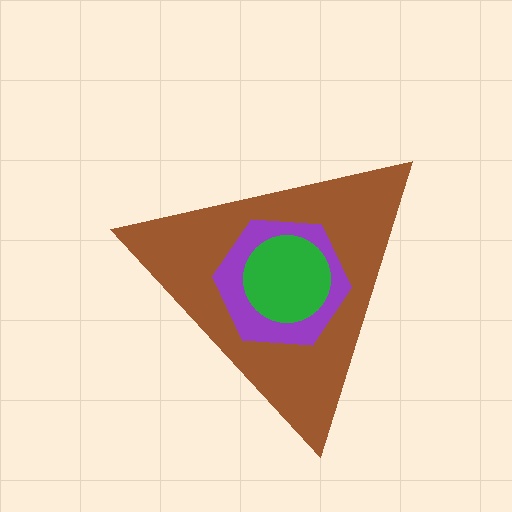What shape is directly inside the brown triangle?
The purple hexagon.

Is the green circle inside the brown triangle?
Yes.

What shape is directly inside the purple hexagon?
The green circle.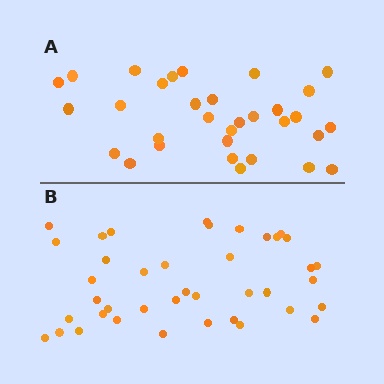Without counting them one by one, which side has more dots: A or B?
Region B (the bottom region) has more dots.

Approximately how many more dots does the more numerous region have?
Region B has roughly 8 or so more dots than region A.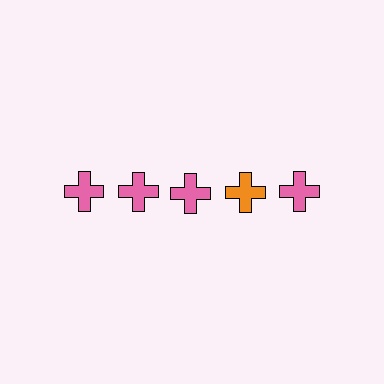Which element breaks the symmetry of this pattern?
The orange cross in the top row, second from right column breaks the symmetry. All other shapes are pink crosses.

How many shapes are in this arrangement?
There are 5 shapes arranged in a grid pattern.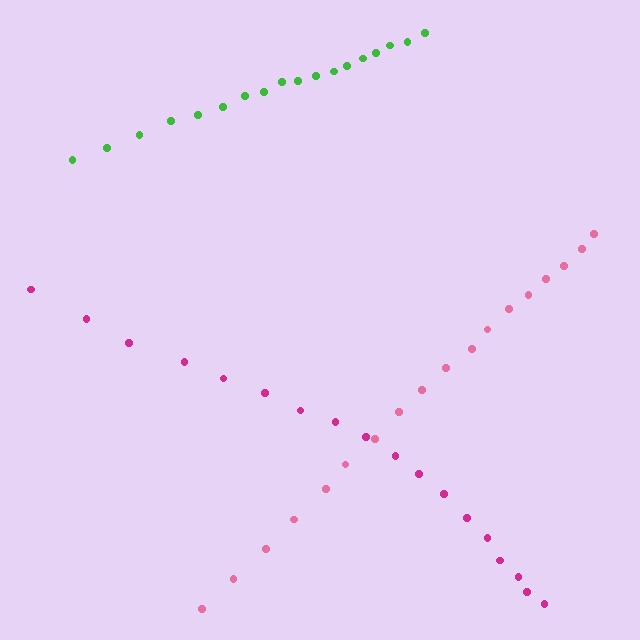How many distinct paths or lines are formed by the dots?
There are 3 distinct paths.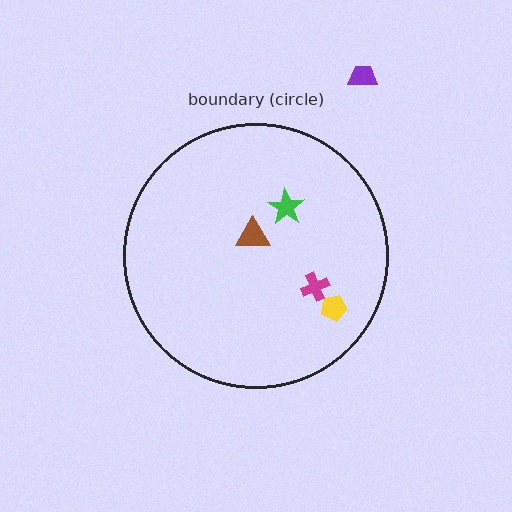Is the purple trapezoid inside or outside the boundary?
Outside.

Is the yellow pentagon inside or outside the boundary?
Inside.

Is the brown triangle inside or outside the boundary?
Inside.